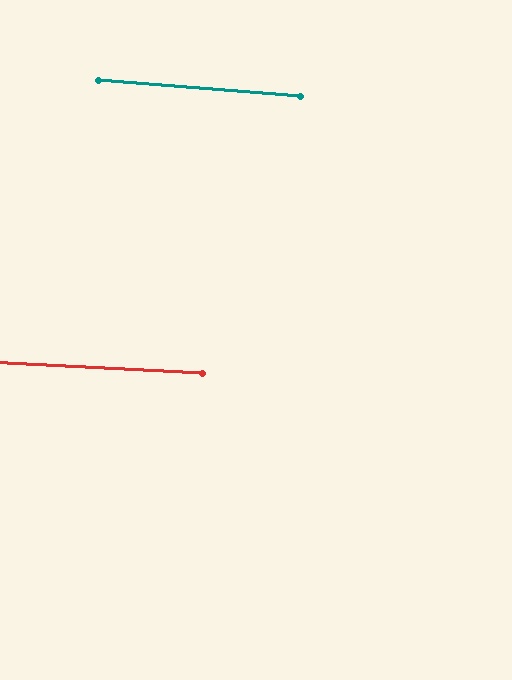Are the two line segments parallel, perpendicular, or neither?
Parallel — their directions differ by only 1.6°.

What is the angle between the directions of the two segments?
Approximately 2 degrees.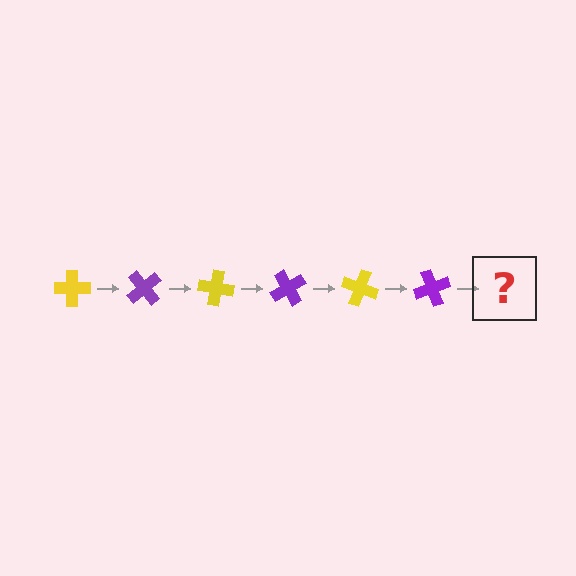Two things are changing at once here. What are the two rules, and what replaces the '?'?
The two rules are that it rotates 50 degrees each step and the color cycles through yellow and purple. The '?' should be a yellow cross, rotated 300 degrees from the start.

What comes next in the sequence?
The next element should be a yellow cross, rotated 300 degrees from the start.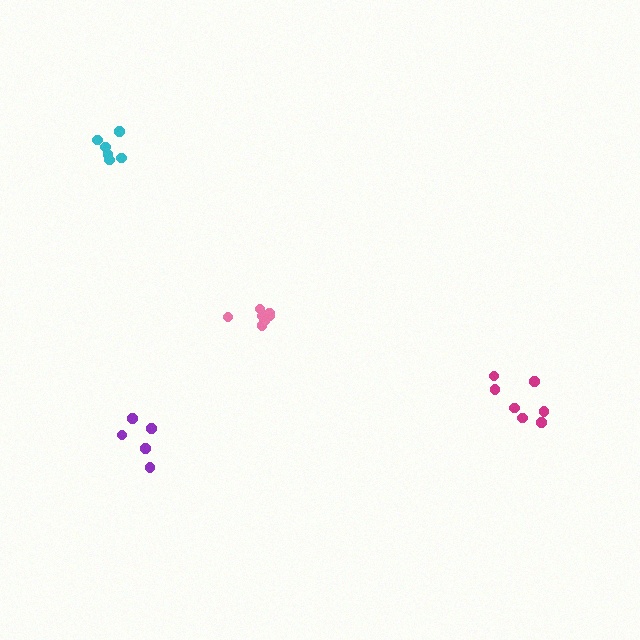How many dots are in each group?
Group 1: 5 dots, Group 2: 8 dots, Group 3: 7 dots, Group 4: 6 dots (26 total).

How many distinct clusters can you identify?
There are 4 distinct clusters.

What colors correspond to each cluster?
The clusters are colored: purple, pink, magenta, cyan.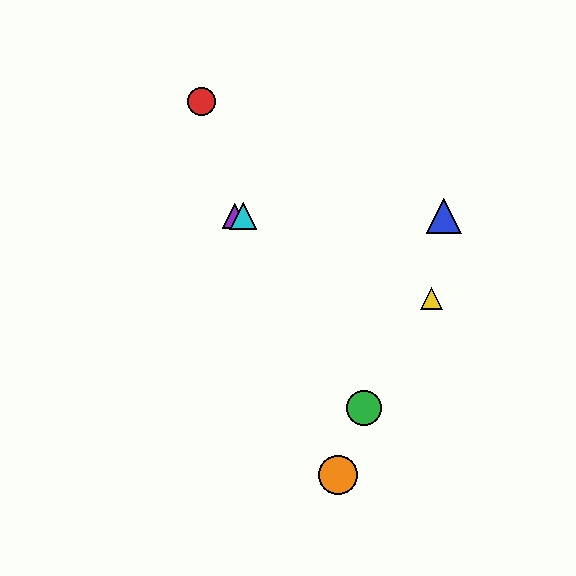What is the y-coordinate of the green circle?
The green circle is at y≈408.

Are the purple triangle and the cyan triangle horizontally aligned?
Yes, both are at y≈216.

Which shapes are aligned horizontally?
The blue triangle, the purple triangle, the cyan triangle are aligned horizontally.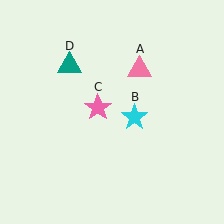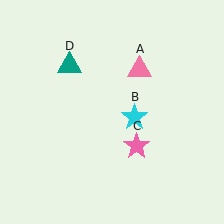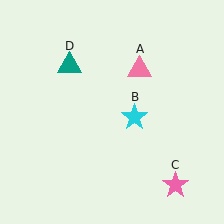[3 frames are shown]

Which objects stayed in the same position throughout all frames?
Pink triangle (object A) and cyan star (object B) and teal triangle (object D) remained stationary.